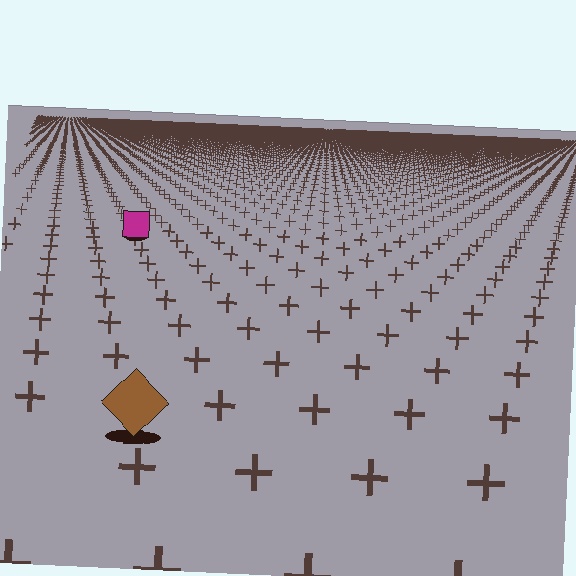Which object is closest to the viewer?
The brown diamond is closest. The texture marks near it are larger and more spread out.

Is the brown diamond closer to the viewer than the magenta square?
Yes. The brown diamond is closer — you can tell from the texture gradient: the ground texture is coarser near it.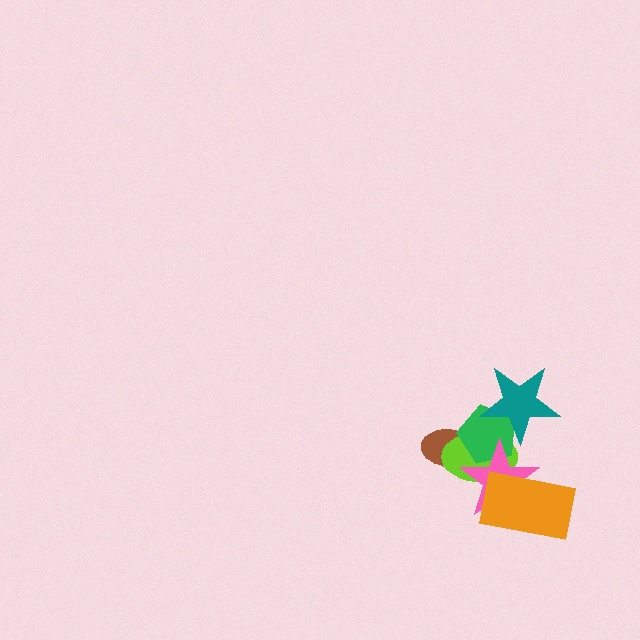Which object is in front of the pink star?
The orange rectangle is in front of the pink star.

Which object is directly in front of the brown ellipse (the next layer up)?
The lime ellipse is directly in front of the brown ellipse.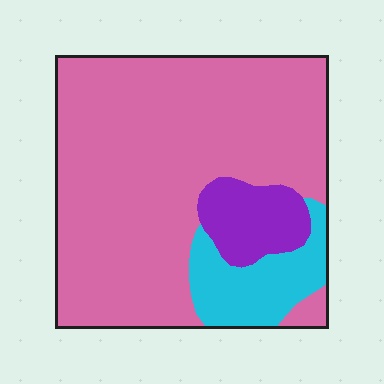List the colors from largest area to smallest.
From largest to smallest: pink, cyan, purple.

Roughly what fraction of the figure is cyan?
Cyan covers around 15% of the figure.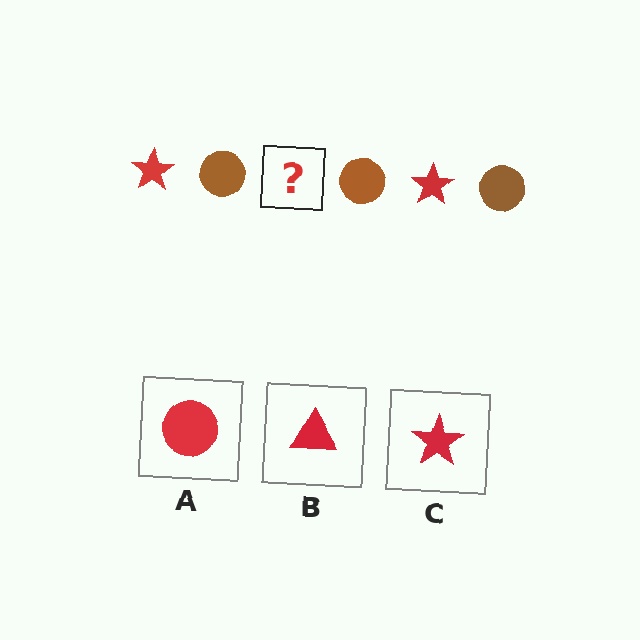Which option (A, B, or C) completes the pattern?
C.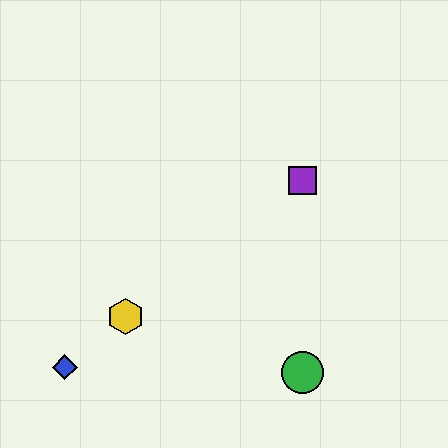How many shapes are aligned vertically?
3 shapes (the red diamond, the green circle, the purple square) are aligned vertically.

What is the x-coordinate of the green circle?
The green circle is at x≈303.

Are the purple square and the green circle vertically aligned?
Yes, both are at x≈303.